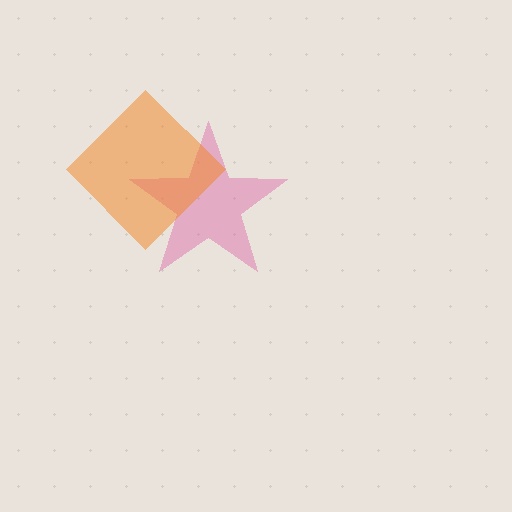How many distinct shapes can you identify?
There are 2 distinct shapes: a pink star, an orange diamond.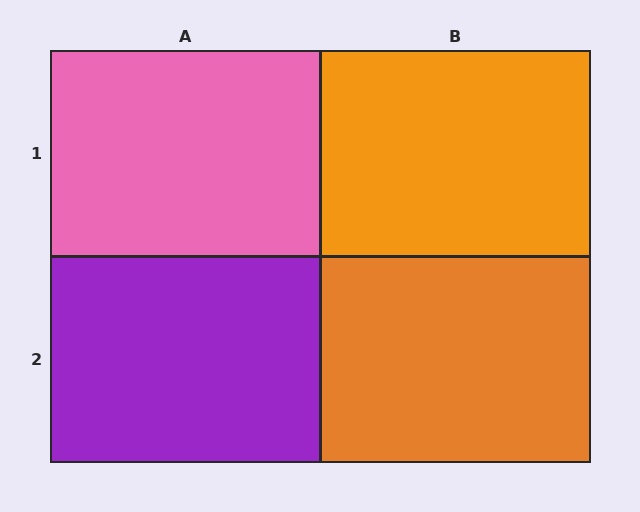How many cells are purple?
1 cell is purple.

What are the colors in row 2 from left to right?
Purple, orange.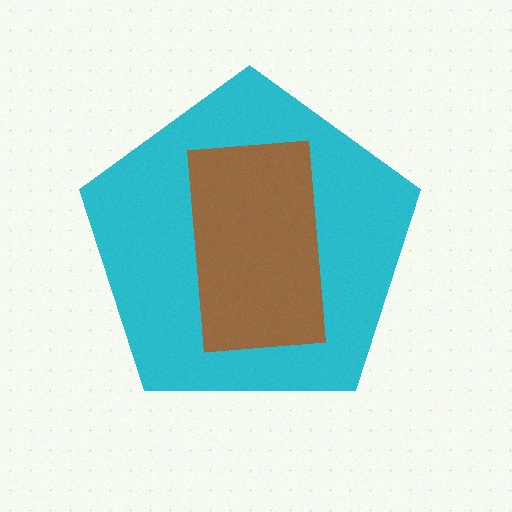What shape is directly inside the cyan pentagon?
The brown rectangle.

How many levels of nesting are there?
2.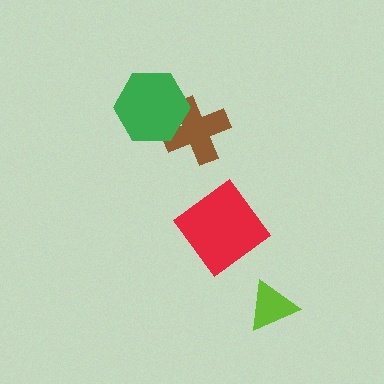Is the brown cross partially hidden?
Yes, it is partially covered by another shape.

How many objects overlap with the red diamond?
0 objects overlap with the red diamond.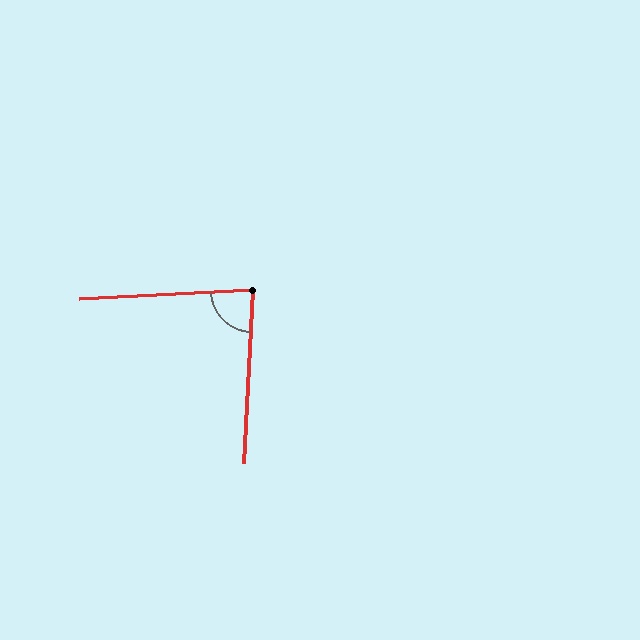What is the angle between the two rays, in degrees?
Approximately 84 degrees.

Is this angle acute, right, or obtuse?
It is acute.